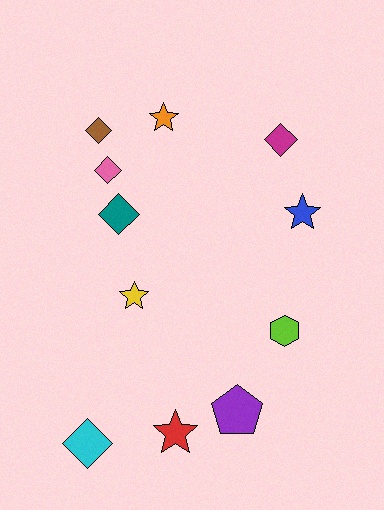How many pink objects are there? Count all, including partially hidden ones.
There is 1 pink object.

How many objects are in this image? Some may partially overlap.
There are 11 objects.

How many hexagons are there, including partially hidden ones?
There is 1 hexagon.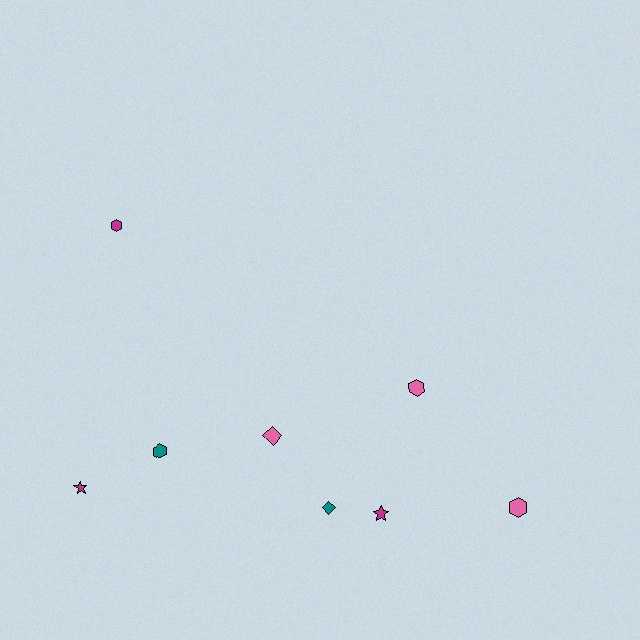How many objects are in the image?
There are 8 objects.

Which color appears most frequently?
Pink, with 3 objects.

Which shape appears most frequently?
Hexagon, with 4 objects.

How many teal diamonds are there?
There is 1 teal diamond.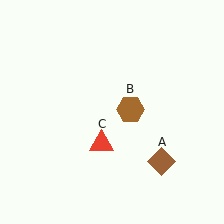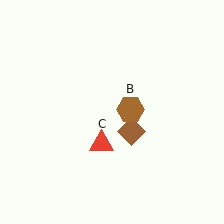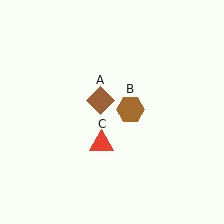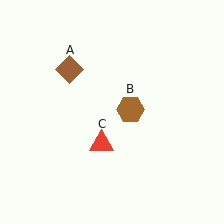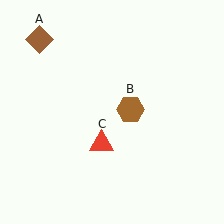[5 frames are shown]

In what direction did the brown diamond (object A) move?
The brown diamond (object A) moved up and to the left.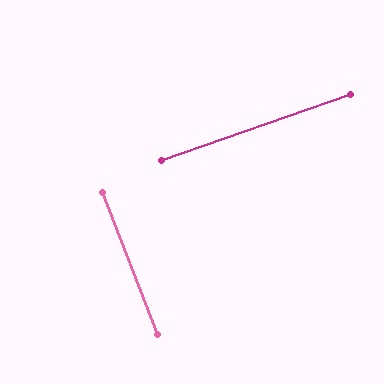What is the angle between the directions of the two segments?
Approximately 88 degrees.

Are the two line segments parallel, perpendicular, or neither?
Perpendicular — they meet at approximately 88°.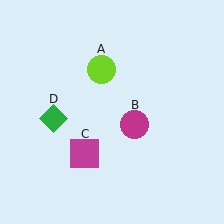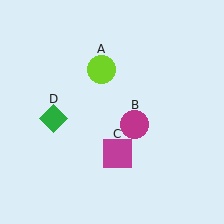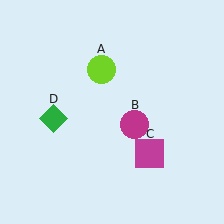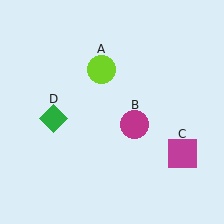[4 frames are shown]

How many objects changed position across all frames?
1 object changed position: magenta square (object C).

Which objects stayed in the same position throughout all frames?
Lime circle (object A) and magenta circle (object B) and green diamond (object D) remained stationary.